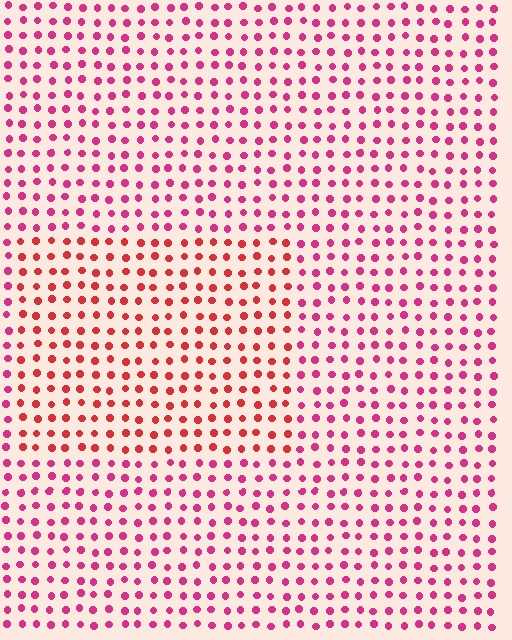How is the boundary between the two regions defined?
The boundary is defined purely by a slight shift in hue (about 29 degrees). Spacing, size, and orientation are identical on both sides.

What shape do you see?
I see a rectangle.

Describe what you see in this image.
The image is filled with small magenta elements in a uniform arrangement. A rectangle-shaped region is visible where the elements are tinted to a slightly different hue, forming a subtle color boundary.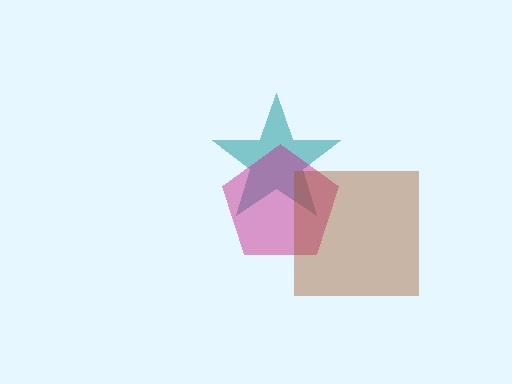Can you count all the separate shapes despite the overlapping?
Yes, there are 3 separate shapes.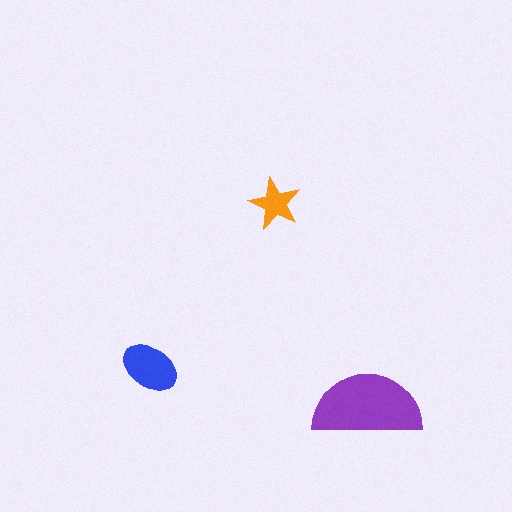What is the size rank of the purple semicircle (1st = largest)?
1st.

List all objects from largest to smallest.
The purple semicircle, the blue ellipse, the orange star.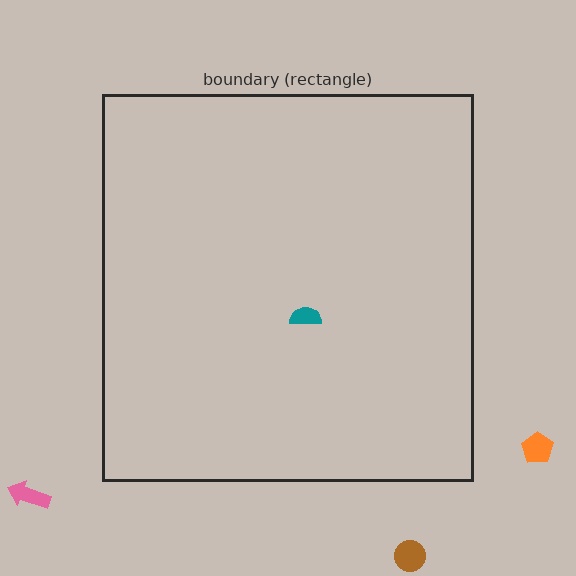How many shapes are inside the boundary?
1 inside, 3 outside.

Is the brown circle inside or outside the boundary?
Outside.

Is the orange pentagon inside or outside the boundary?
Outside.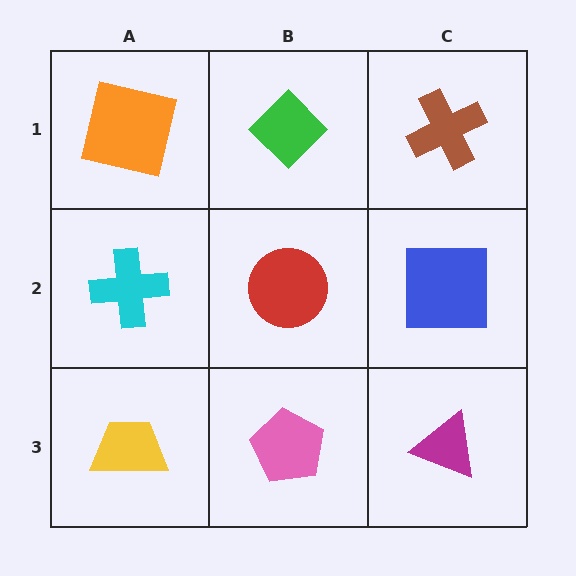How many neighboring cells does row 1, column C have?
2.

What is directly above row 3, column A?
A cyan cross.